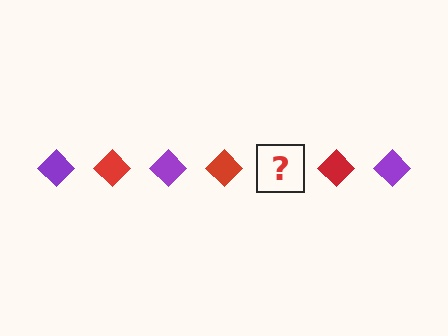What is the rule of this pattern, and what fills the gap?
The rule is that the pattern cycles through purple, red diamonds. The gap should be filled with a purple diamond.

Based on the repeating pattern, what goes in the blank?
The blank should be a purple diamond.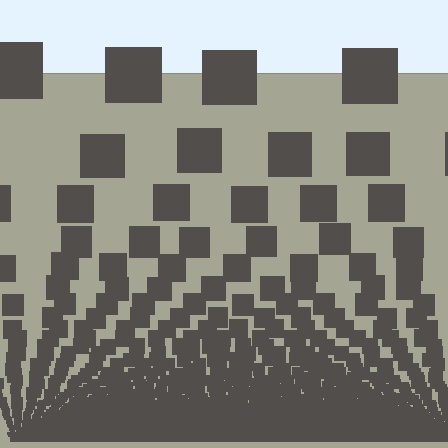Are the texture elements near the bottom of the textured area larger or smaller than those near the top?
Smaller. The gradient is inverted — elements near the bottom are smaller and denser.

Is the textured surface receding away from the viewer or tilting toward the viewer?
The surface appears to tilt toward the viewer. Texture elements get larger and sparser toward the top.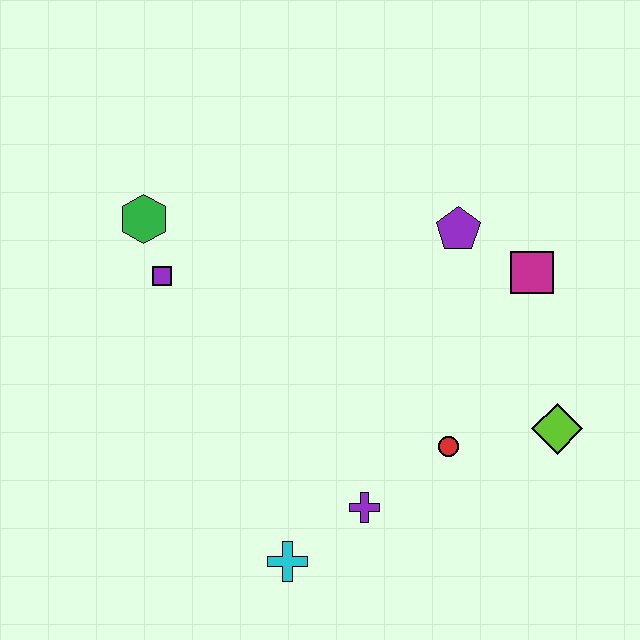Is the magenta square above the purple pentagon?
No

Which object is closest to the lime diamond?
The red circle is closest to the lime diamond.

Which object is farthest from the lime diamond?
The green hexagon is farthest from the lime diamond.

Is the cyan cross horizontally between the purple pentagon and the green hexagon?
Yes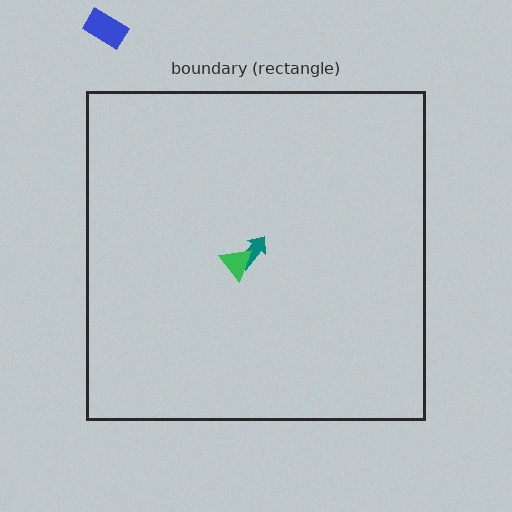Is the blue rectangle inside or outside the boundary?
Outside.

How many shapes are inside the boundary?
2 inside, 1 outside.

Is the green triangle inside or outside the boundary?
Inside.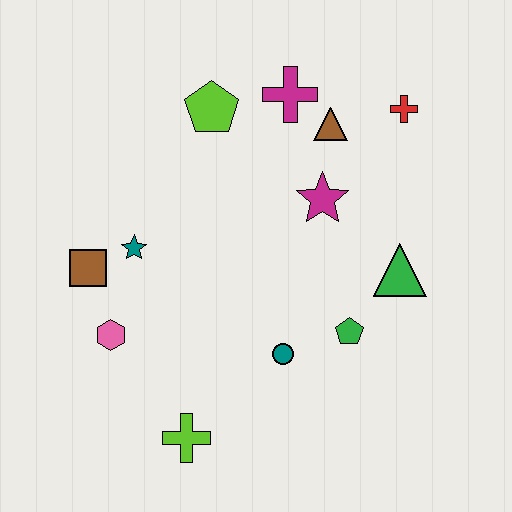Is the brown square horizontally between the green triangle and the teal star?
No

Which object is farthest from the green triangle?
The brown square is farthest from the green triangle.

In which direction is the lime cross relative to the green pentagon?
The lime cross is to the left of the green pentagon.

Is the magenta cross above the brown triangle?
Yes